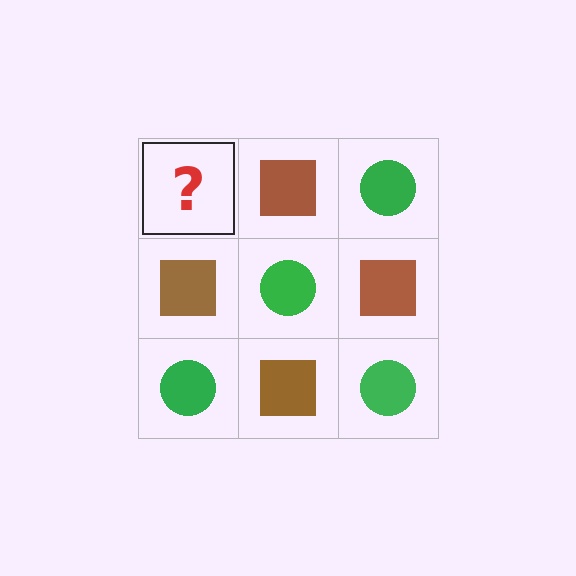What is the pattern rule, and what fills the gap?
The rule is that it alternates green circle and brown square in a checkerboard pattern. The gap should be filled with a green circle.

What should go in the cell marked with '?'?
The missing cell should contain a green circle.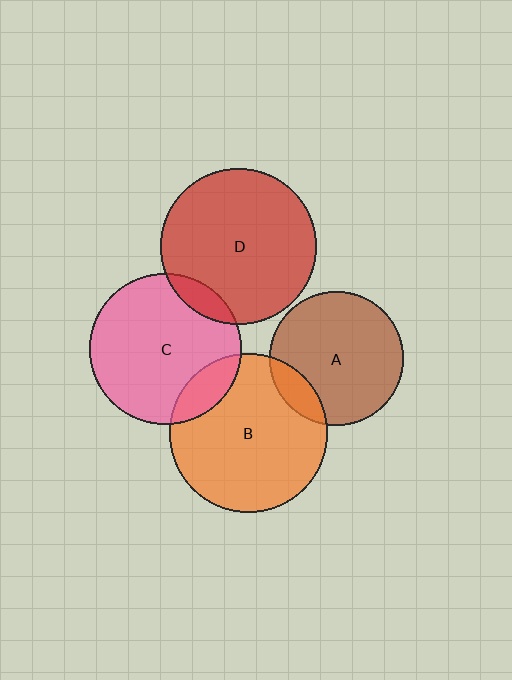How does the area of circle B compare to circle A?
Approximately 1.4 times.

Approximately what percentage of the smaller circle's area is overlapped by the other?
Approximately 10%.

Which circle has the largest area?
Circle B (orange).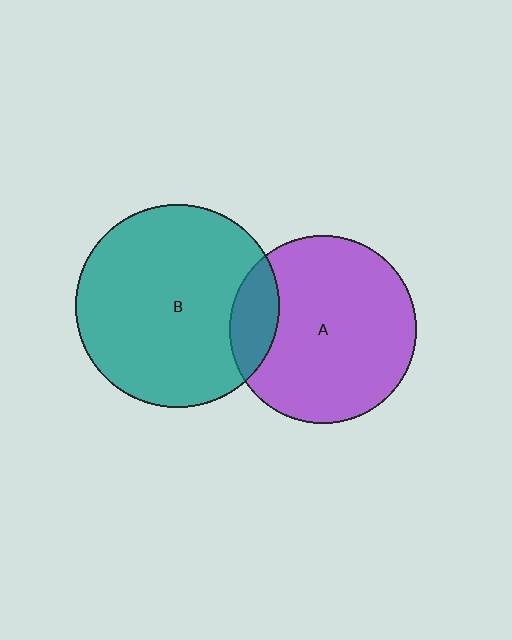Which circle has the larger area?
Circle B (teal).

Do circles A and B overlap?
Yes.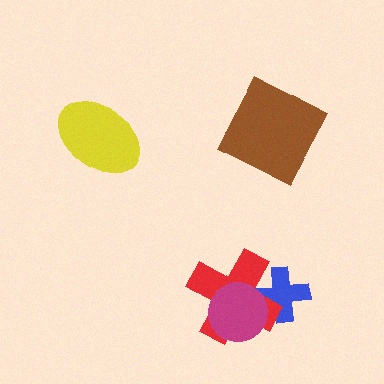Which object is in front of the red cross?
The magenta circle is in front of the red cross.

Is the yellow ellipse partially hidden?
No, no other shape covers it.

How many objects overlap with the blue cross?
2 objects overlap with the blue cross.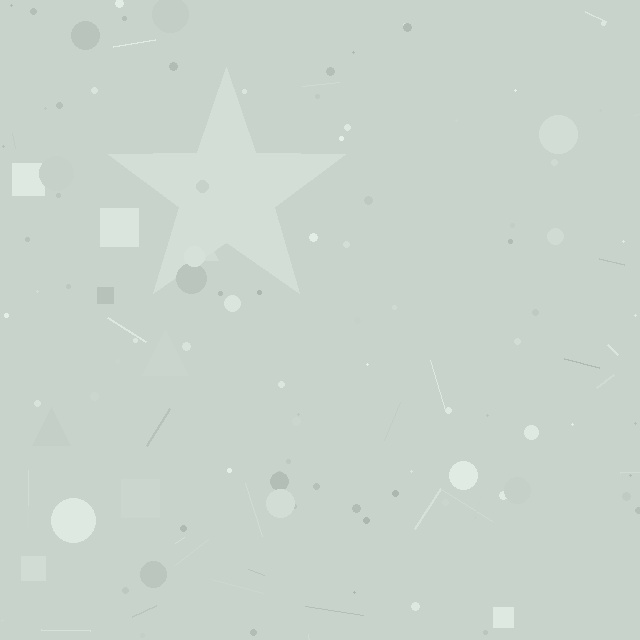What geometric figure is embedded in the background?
A star is embedded in the background.